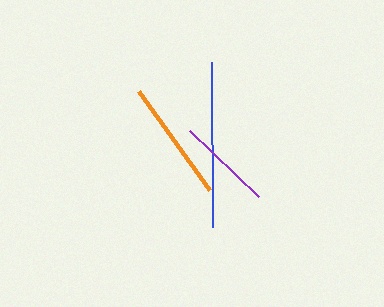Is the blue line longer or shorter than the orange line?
The blue line is longer than the orange line.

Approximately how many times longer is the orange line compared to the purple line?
The orange line is approximately 1.3 times the length of the purple line.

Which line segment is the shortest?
The purple line is the shortest at approximately 96 pixels.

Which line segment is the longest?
The blue line is the longest at approximately 165 pixels.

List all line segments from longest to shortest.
From longest to shortest: blue, orange, purple.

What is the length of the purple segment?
The purple segment is approximately 96 pixels long.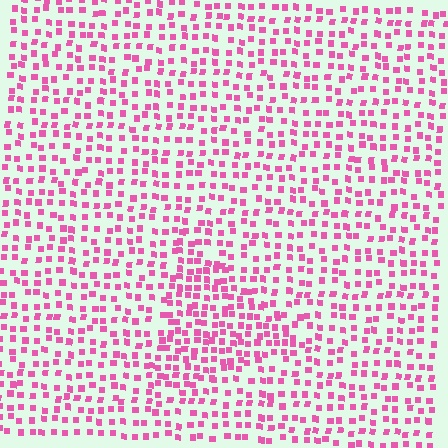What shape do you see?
I see a triangle.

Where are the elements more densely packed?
The elements are more densely packed inside the triangle boundary.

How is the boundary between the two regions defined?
The boundary is defined by a change in element density (approximately 1.6x ratio). All elements are the same color, size, and shape.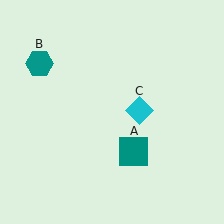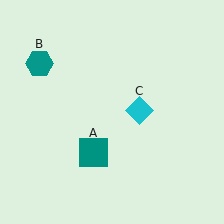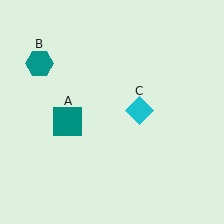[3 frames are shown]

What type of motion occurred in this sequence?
The teal square (object A) rotated clockwise around the center of the scene.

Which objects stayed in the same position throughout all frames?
Teal hexagon (object B) and cyan diamond (object C) remained stationary.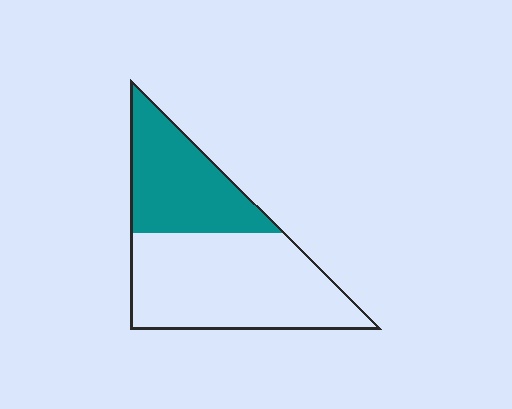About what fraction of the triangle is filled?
About three eighths (3/8).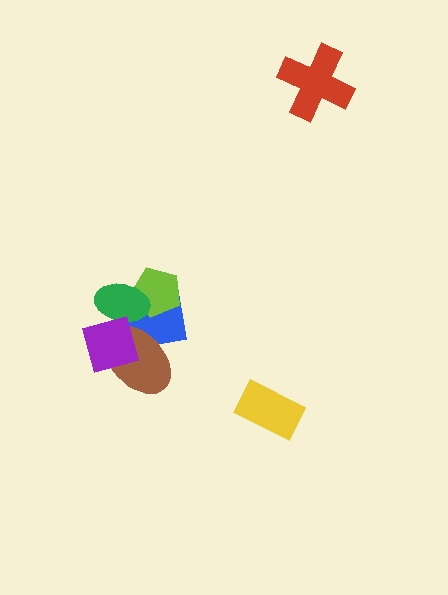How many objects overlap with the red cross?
0 objects overlap with the red cross.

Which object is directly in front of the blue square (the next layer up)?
The lime pentagon is directly in front of the blue square.